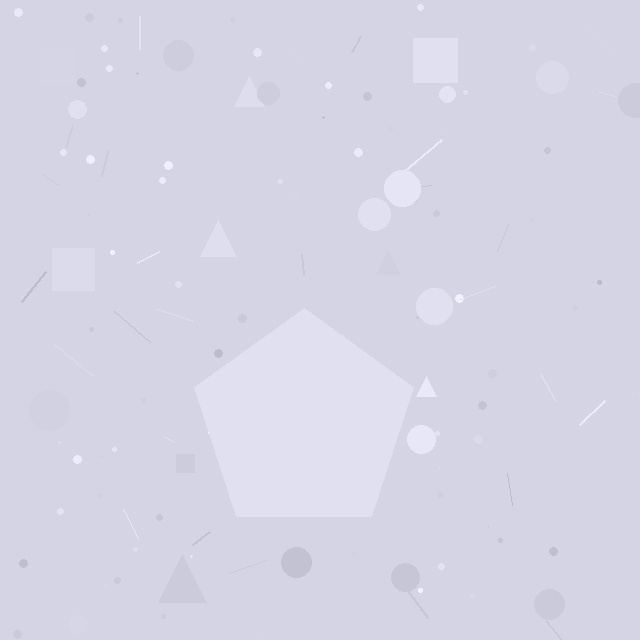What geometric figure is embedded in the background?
A pentagon is embedded in the background.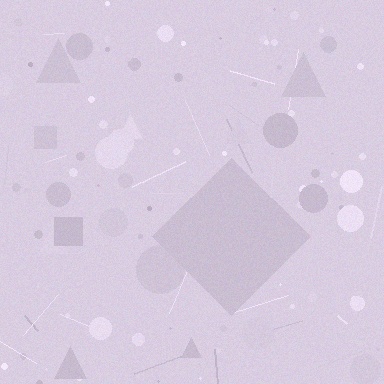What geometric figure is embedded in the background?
A diamond is embedded in the background.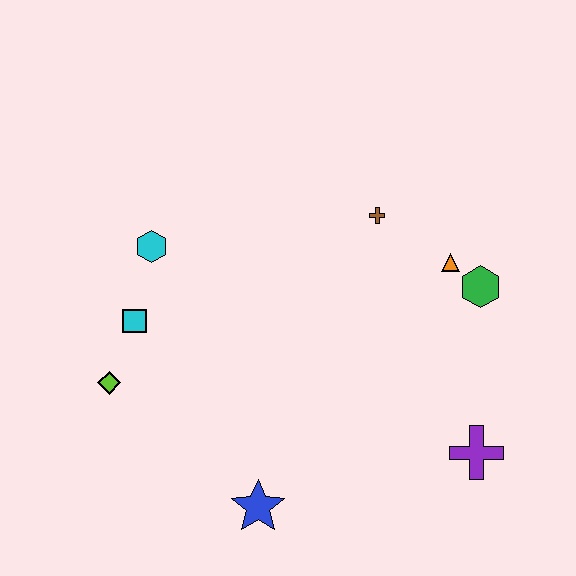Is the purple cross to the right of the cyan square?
Yes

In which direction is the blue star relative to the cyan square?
The blue star is below the cyan square.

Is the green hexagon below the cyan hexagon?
Yes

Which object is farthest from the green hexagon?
The lime diamond is farthest from the green hexagon.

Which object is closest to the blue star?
The lime diamond is closest to the blue star.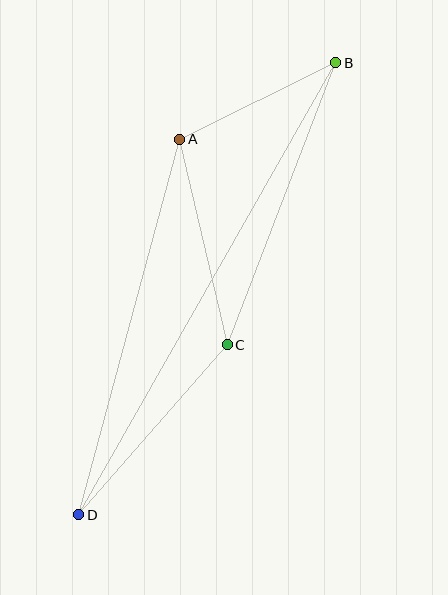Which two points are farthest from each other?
Points B and D are farthest from each other.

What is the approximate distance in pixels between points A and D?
The distance between A and D is approximately 389 pixels.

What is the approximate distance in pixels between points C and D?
The distance between C and D is approximately 225 pixels.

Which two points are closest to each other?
Points A and B are closest to each other.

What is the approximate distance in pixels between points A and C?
The distance between A and C is approximately 211 pixels.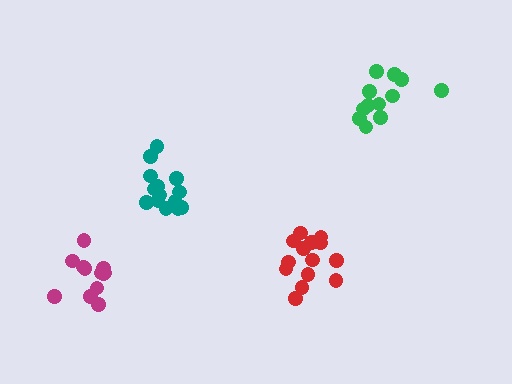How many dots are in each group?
Group 1: 12 dots, Group 2: 14 dots, Group 3: 14 dots, Group 4: 12 dots (52 total).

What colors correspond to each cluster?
The clusters are colored: magenta, teal, red, green.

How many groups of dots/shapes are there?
There are 4 groups.